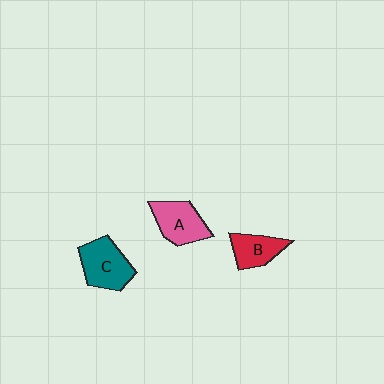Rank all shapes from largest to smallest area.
From largest to smallest: C (teal), A (pink), B (red).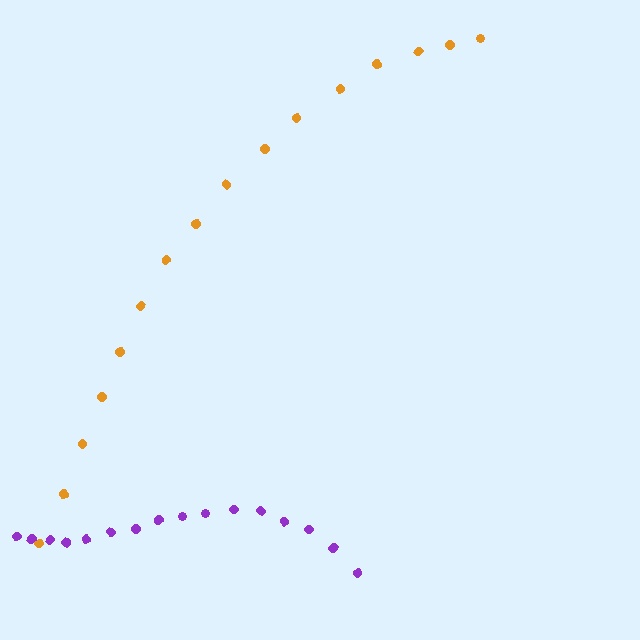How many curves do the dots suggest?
There are 2 distinct paths.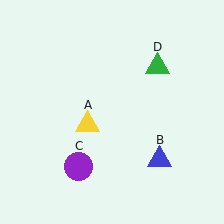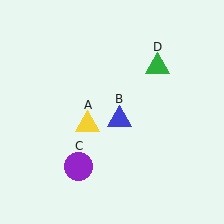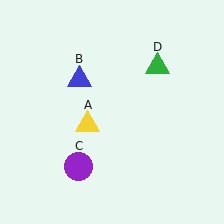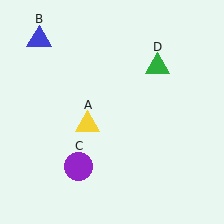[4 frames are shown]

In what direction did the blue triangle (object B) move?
The blue triangle (object B) moved up and to the left.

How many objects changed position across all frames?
1 object changed position: blue triangle (object B).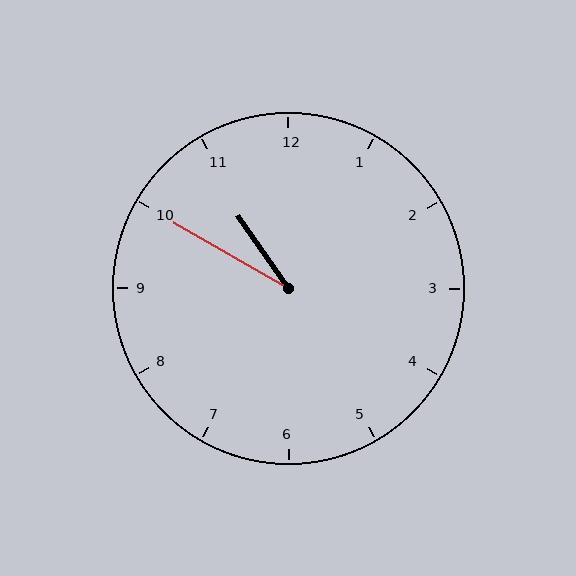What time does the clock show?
10:50.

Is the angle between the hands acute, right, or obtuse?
It is acute.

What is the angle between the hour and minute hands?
Approximately 25 degrees.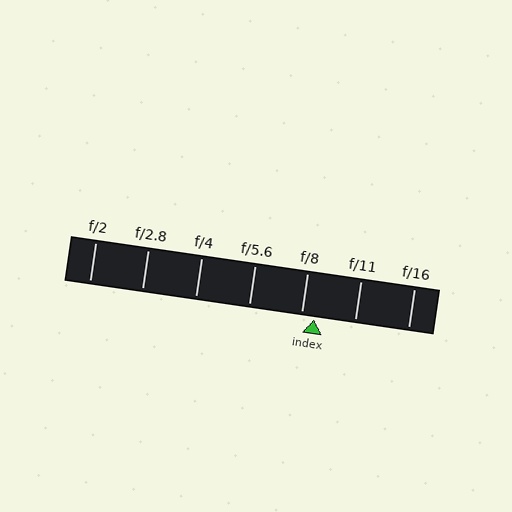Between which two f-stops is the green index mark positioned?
The index mark is between f/8 and f/11.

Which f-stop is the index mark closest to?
The index mark is closest to f/8.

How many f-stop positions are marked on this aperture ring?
There are 7 f-stop positions marked.